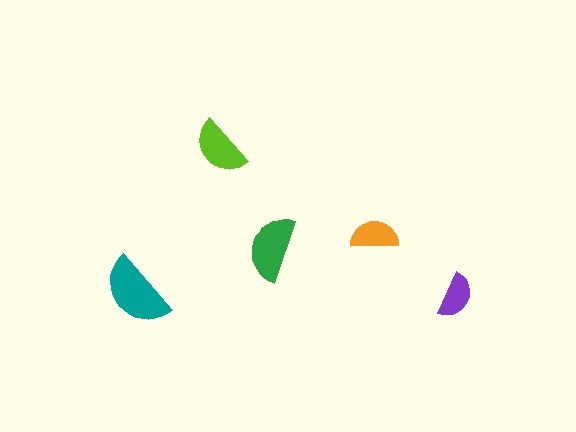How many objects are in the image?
There are 5 objects in the image.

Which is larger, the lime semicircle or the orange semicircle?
The lime one.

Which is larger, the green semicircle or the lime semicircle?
The green one.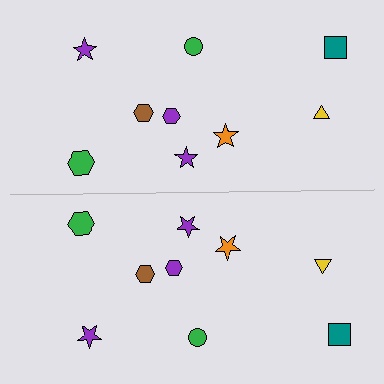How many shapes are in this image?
There are 18 shapes in this image.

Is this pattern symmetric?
Yes, this pattern has bilateral (reflection) symmetry.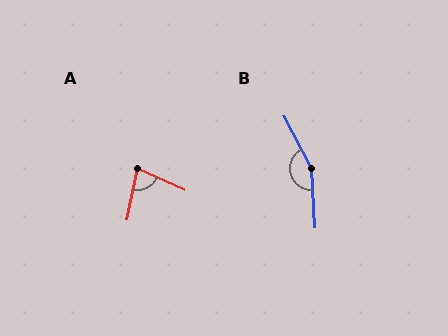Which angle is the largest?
B, at approximately 155 degrees.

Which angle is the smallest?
A, at approximately 77 degrees.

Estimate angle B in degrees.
Approximately 155 degrees.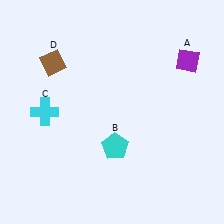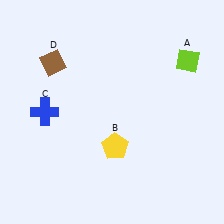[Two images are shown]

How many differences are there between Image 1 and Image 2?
There are 3 differences between the two images.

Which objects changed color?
A changed from purple to lime. B changed from cyan to yellow. C changed from cyan to blue.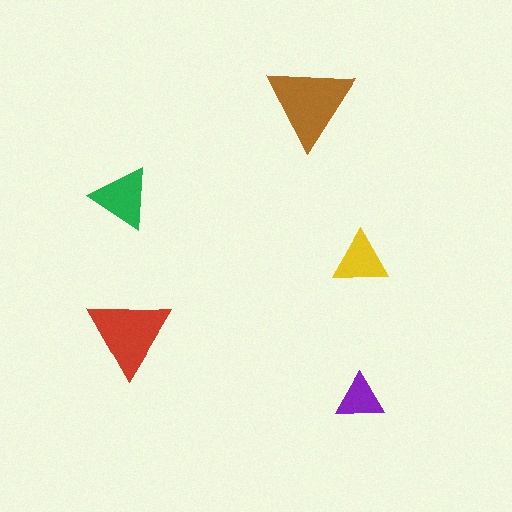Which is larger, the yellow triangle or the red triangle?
The red one.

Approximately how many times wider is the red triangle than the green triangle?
About 1.5 times wider.